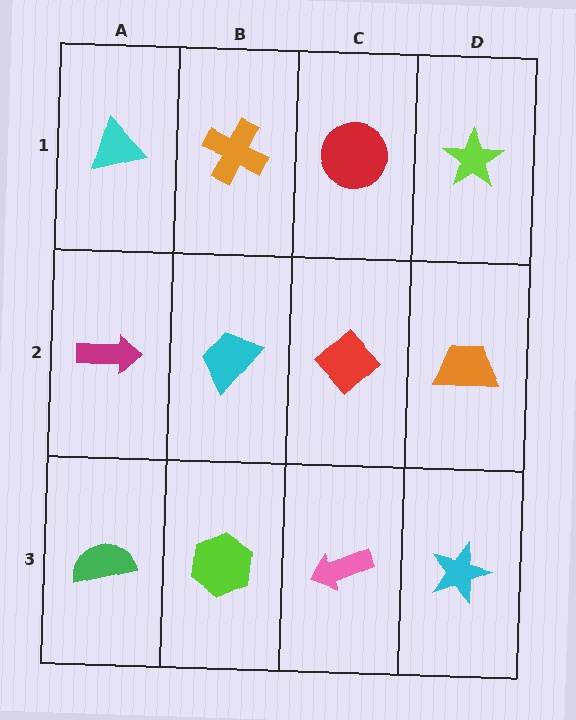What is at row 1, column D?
A lime star.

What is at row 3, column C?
A pink arrow.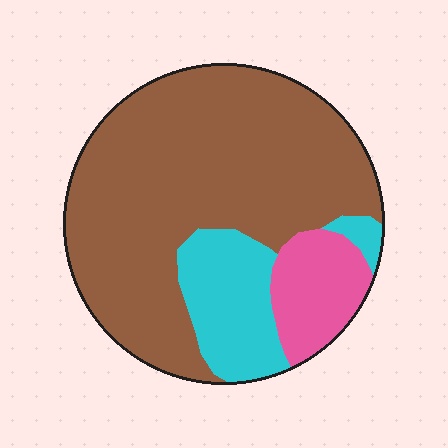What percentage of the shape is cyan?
Cyan covers 18% of the shape.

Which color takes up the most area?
Brown, at roughly 70%.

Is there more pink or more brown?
Brown.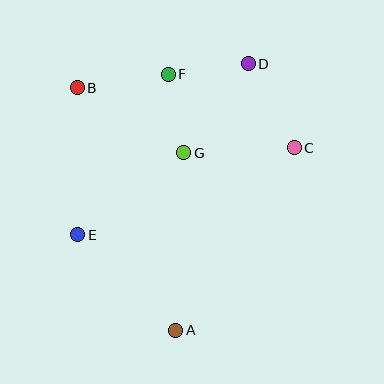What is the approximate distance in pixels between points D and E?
The distance between D and E is approximately 242 pixels.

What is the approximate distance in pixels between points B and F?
The distance between B and F is approximately 92 pixels.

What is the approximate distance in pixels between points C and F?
The distance between C and F is approximately 146 pixels.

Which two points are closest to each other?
Points F and G are closest to each other.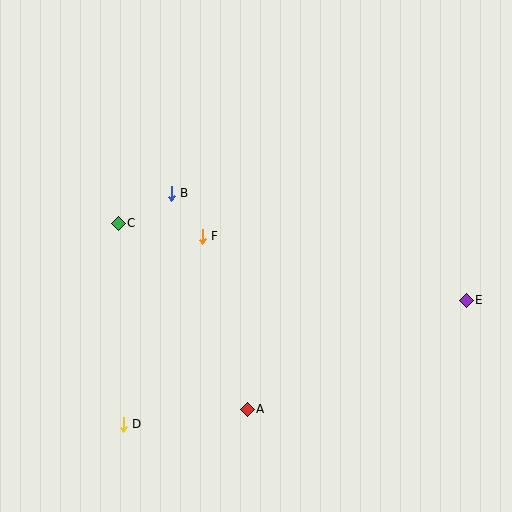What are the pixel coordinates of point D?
Point D is at (123, 424).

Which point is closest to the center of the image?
Point F at (202, 236) is closest to the center.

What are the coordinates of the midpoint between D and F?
The midpoint between D and F is at (163, 330).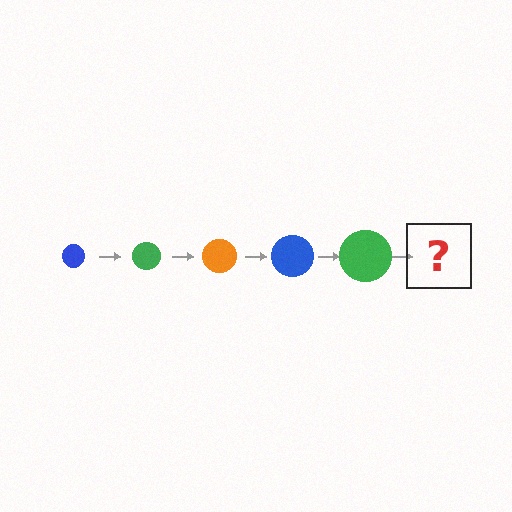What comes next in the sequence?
The next element should be an orange circle, larger than the previous one.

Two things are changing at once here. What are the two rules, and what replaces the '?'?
The two rules are that the circle grows larger each step and the color cycles through blue, green, and orange. The '?' should be an orange circle, larger than the previous one.